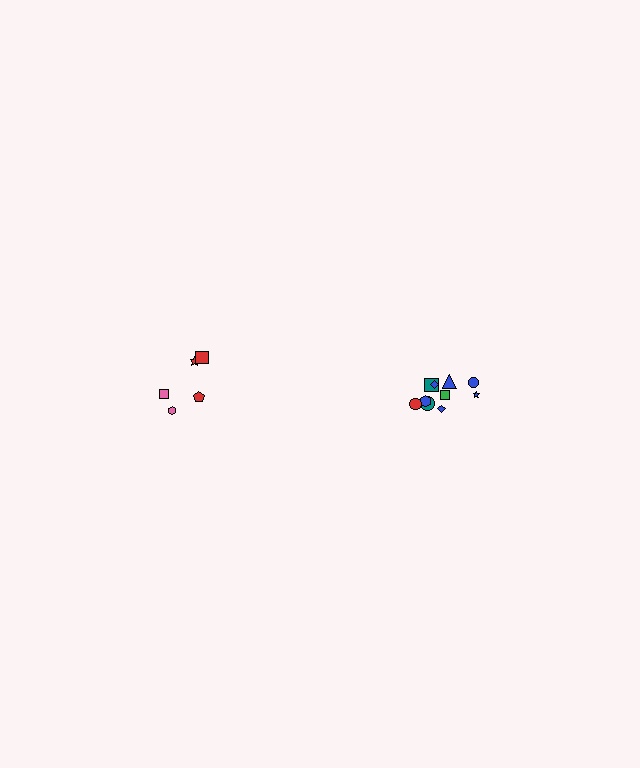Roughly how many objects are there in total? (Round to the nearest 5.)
Roughly 15 objects in total.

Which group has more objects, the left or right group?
The right group.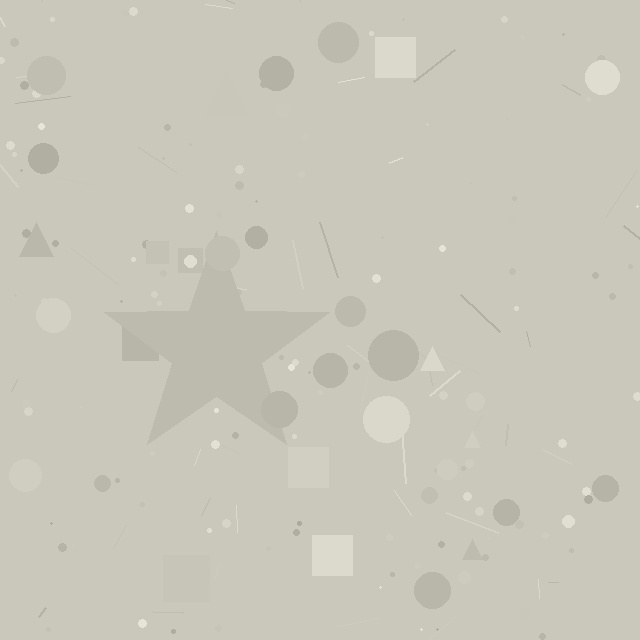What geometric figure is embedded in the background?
A star is embedded in the background.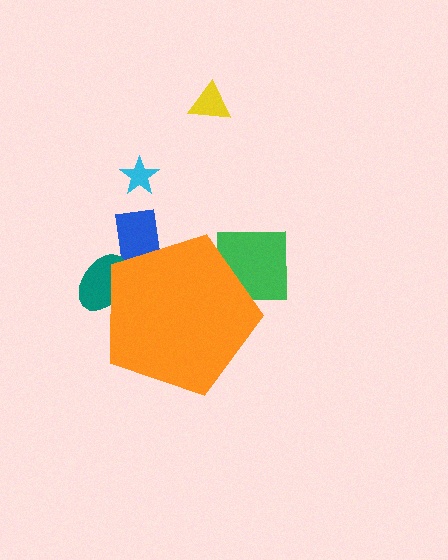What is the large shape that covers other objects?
An orange pentagon.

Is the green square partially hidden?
Yes, the green square is partially hidden behind the orange pentagon.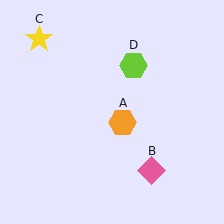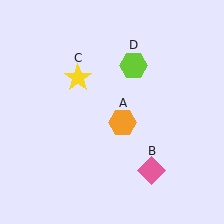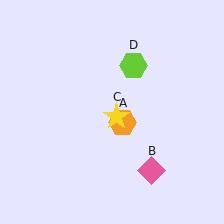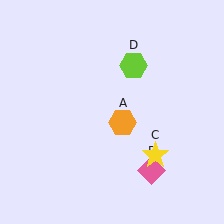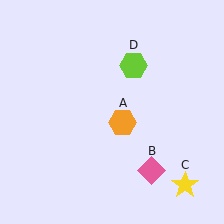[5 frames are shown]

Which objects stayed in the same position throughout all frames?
Orange hexagon (object A) and pink diamond (object B) and lime hexagon (object D) remained stationary.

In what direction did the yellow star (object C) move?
The yellow star (object C) moved down and to the right.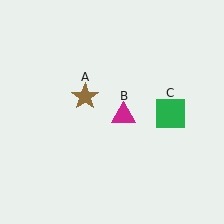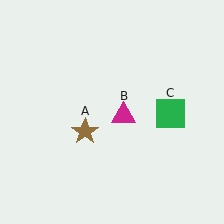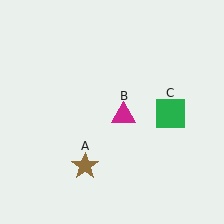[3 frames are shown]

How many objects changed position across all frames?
1 object changed position: brown star (object A).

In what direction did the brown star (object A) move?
The brown star (object A) moved down.